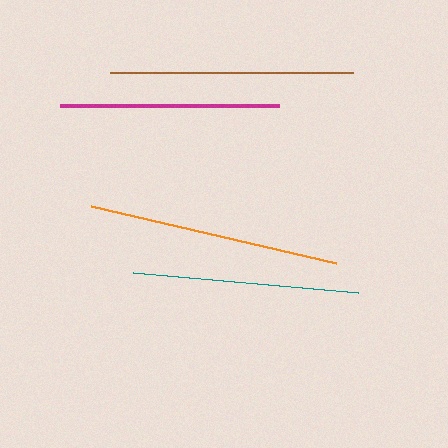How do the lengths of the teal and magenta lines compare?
The teal and magenta lines are approximately the same length.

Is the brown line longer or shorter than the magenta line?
The brown line is longer than the magenta line.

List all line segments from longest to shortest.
From longest to shortest: orange, brown, teal, magenta.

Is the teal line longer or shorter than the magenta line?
The teal line is longer than the magenta line.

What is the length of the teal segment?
The teal segment is approximately 226 pixels long.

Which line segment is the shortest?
The magenta line is the shortest at approximately 219 pixels.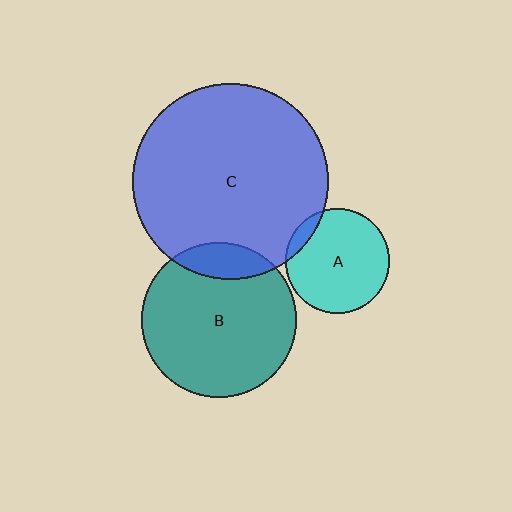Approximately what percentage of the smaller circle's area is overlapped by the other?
Approximately 10%.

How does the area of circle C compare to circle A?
Approximately 3.5 times.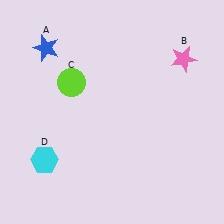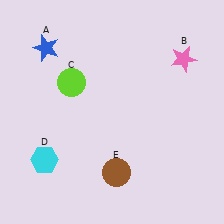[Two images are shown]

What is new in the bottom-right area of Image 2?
A brown circle (E) was added in the bottom-right area of Image 2.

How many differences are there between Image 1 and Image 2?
There is 1 difference between the two images.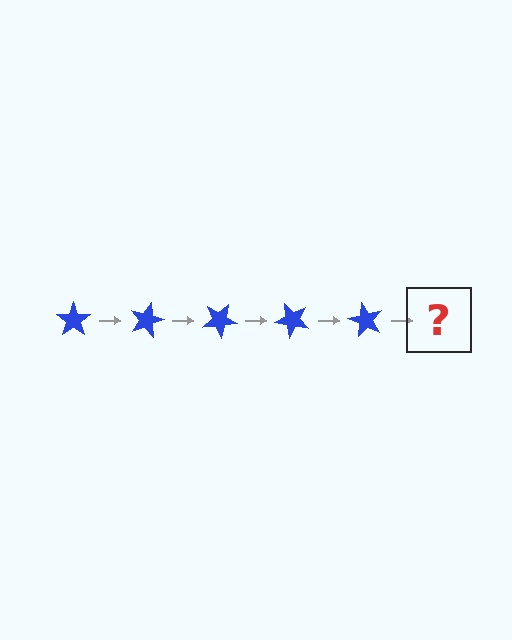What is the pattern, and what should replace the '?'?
The pattern is that the star rotates 15 degrees each step. The '?' should be a blue star rotated 75 degrees.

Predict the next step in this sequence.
The next step is a blue star rotated 75 degrees.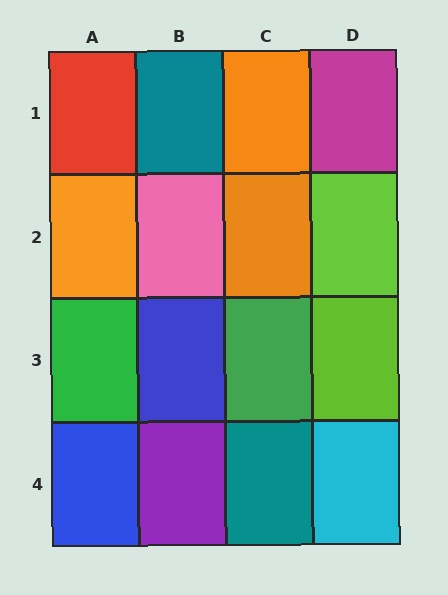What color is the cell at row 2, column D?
Lime.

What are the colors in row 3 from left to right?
Green, blue, green, lime.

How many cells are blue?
2 cells are blue.